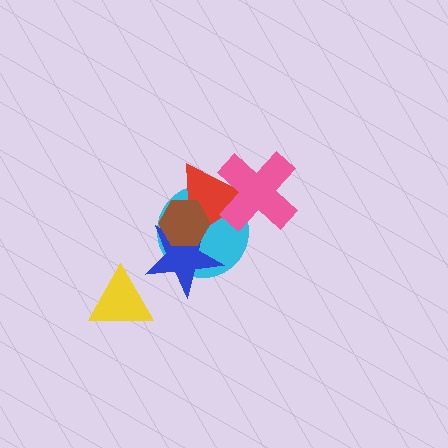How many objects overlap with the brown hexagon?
3 objects overlap with the brown hexagon.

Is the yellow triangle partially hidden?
No, no other shape covers it.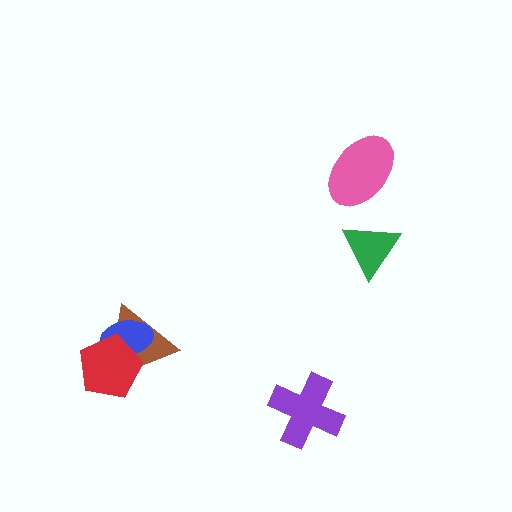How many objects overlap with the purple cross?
0 objects overlap with the purple cross.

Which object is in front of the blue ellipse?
The red pentagon is in front of the blue ellipse.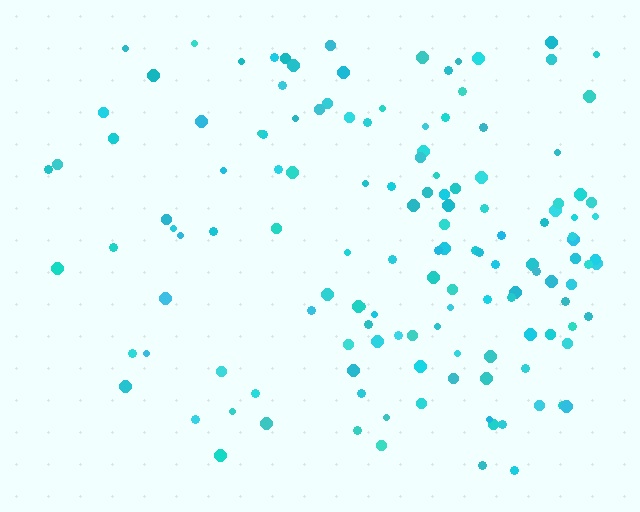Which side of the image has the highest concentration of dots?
The right.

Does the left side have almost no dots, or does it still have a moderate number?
Still a moderate number, just noticeably fewer than the right.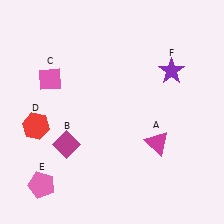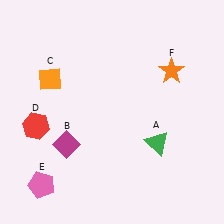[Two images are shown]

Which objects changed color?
A changed from magenta to green. C changed from pink to orange. F changed from purple to orange.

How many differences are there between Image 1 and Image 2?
There are 3 differences between the two images.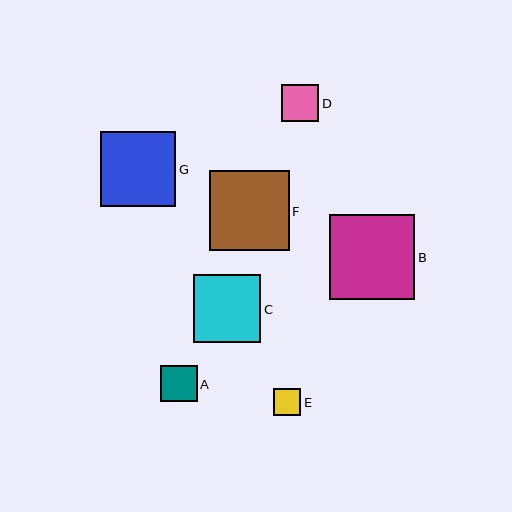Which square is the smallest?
Square E is the smallest with a size of approximately 27 pixels.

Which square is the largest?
Square B is the largest with a size of approximately 85 pixels.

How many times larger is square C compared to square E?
Square C is approximately 2.5 times the size of square E.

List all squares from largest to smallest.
From largest to smallest: B, F, G, C, D, A, E.